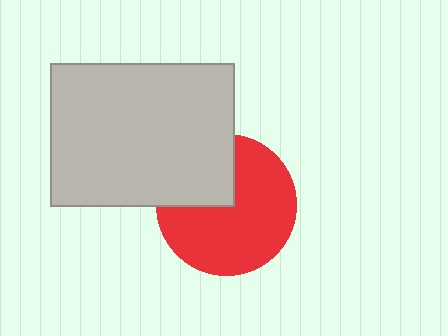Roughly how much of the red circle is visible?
Most of it is visible (roughly 70%).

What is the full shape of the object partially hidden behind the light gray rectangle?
The partially hidden object is a red circle.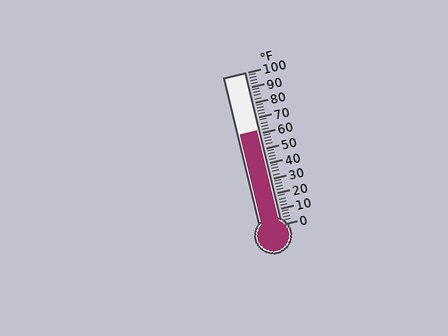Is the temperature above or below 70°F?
The temperature is below 70°F.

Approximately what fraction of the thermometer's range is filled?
The thermometer is filled to approximately 60% of its range.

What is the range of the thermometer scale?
The thermometer scale ranges from 0°F to 100°F.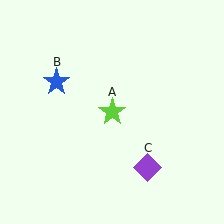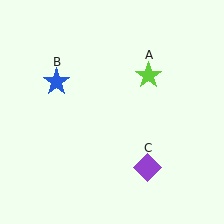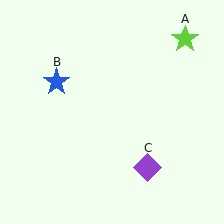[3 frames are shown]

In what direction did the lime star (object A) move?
The lime star (object A) moved up and to the right.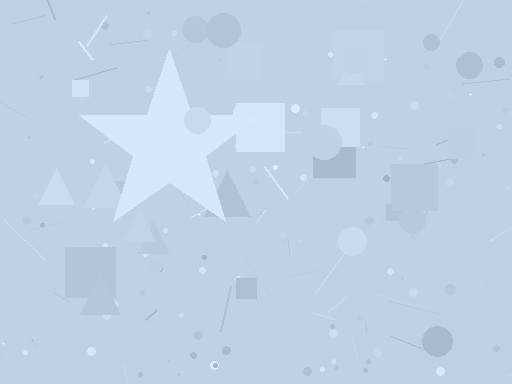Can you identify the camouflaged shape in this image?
The camouflaged shape is a star.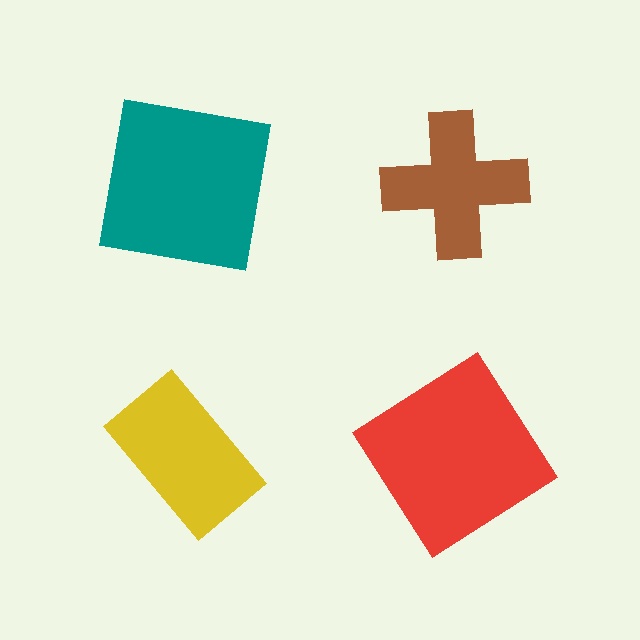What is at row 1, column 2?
A brown cross.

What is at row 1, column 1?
A teal square.